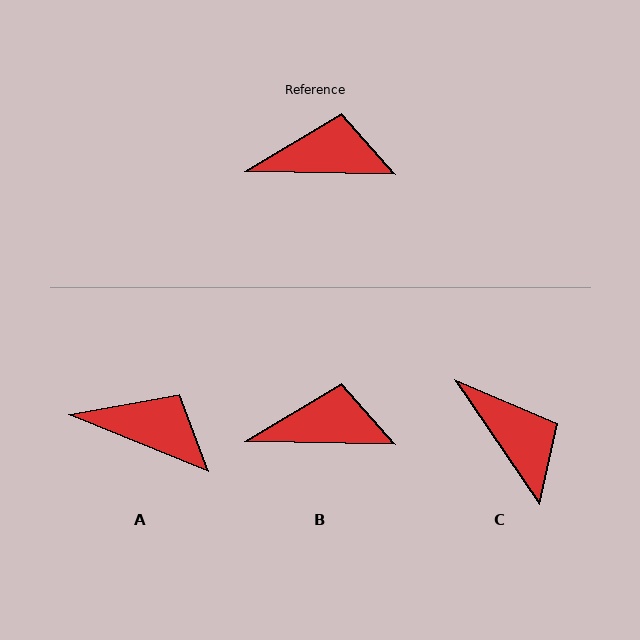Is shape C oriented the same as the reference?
No, it is off by about 54 degrees.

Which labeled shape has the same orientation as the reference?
B.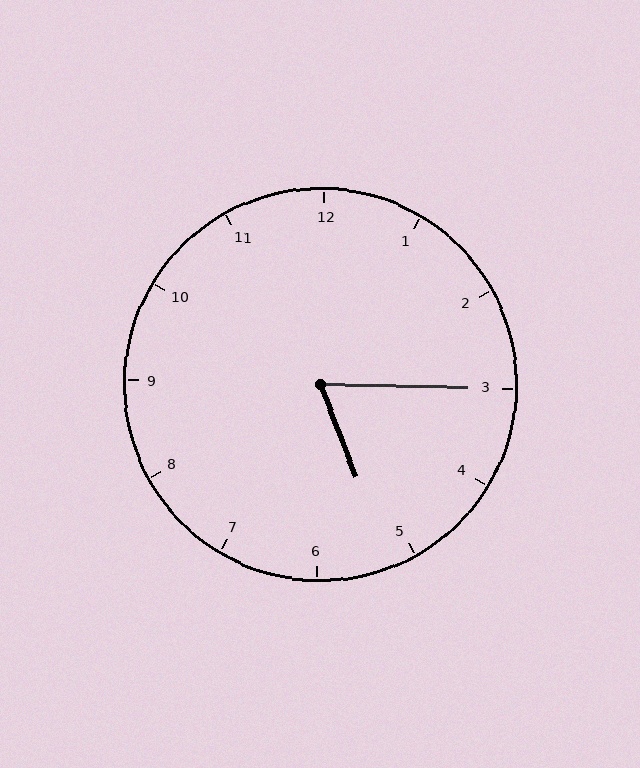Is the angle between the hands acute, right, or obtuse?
It is acute.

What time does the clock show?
5:15.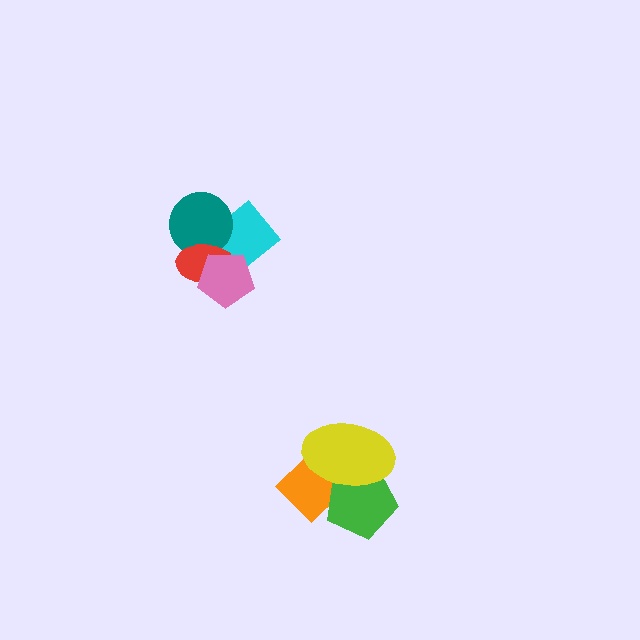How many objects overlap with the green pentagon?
2 objects overlap with the green pentagon.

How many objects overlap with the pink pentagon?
2 objects overlap with the pink pentagon.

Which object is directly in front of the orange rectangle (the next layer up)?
The green pentagon is directly in front of the orange rectangle.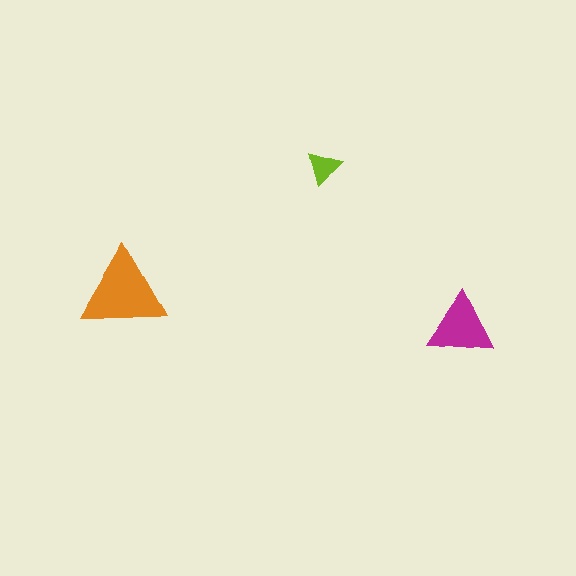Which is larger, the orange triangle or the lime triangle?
The orange one.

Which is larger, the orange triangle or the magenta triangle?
The orange one.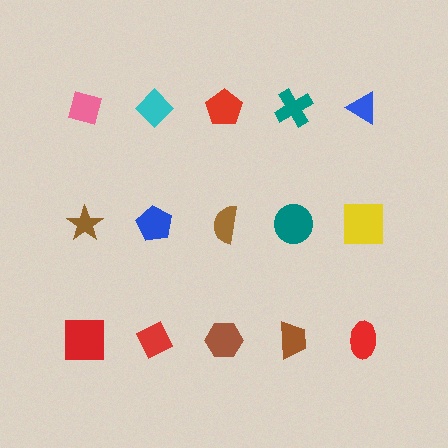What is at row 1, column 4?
A teal cross.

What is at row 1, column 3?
A red pentagon.